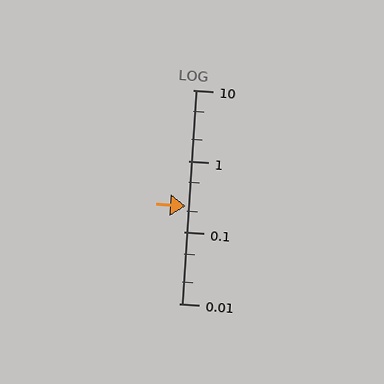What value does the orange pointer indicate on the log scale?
The pointer indicates approximately 0.23.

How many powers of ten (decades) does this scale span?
The scale spans 3 decades, from 0.01 to 10.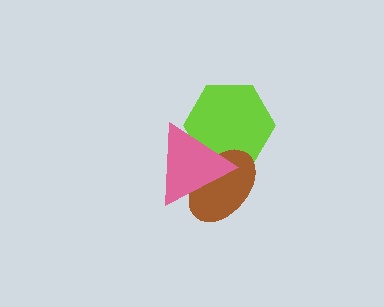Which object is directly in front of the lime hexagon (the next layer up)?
The brown ellipse is directly in front of the lime hexagon.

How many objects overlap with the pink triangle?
2 objects overlap with the pink triangle.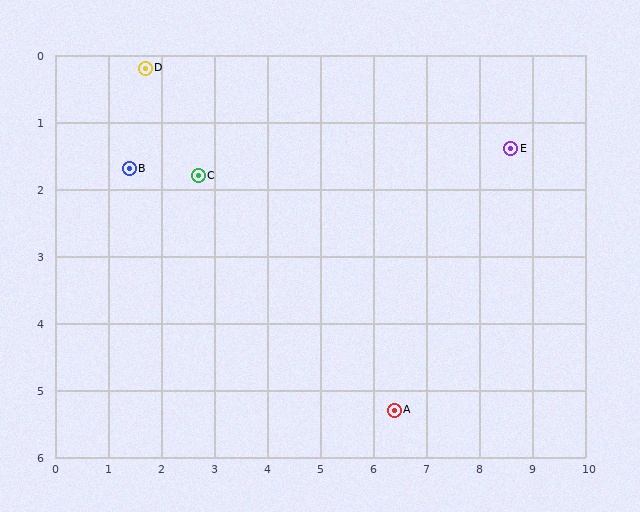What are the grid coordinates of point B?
Point B is at approximately (1.4, 1.7).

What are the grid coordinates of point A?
Point A is at approximately (6.4, 5.3).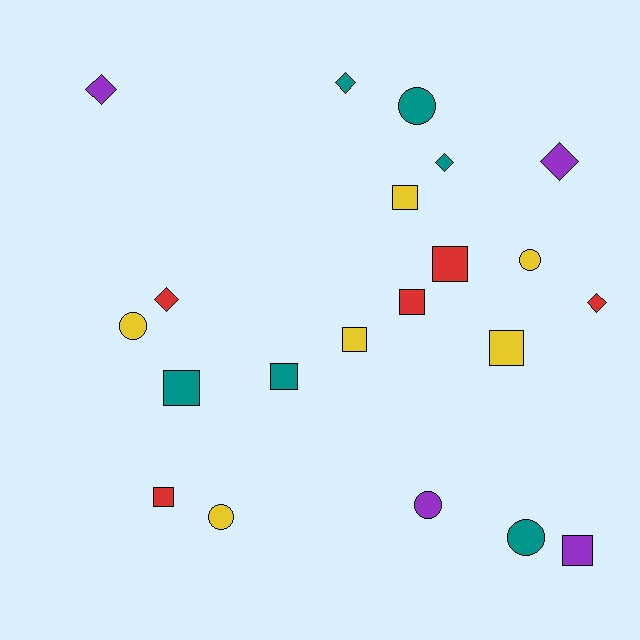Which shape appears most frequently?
Square, with 9 objects.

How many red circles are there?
There are no red circles.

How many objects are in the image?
There are 21 objects.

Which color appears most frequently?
Teal, with 6 objects.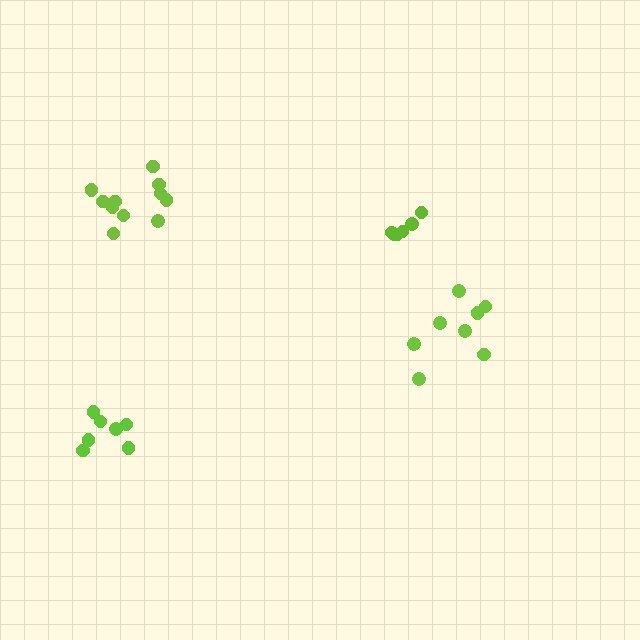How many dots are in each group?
Group 1: 8 dots, Group 2: 6 dots, Group 3: 7 dots, Group 4: 11 dots (32 total).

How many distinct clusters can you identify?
There are 4 distinct clusters.